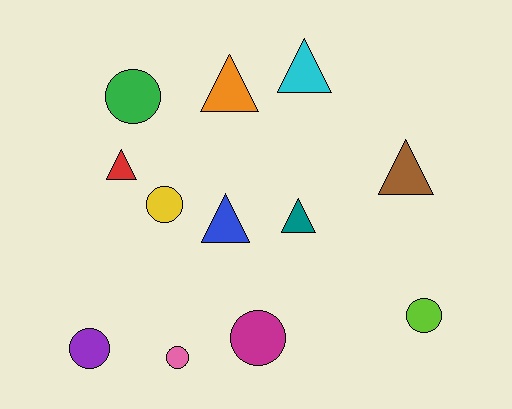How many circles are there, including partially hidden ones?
There are 6 circles.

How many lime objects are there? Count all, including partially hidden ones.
There is 1 lime object.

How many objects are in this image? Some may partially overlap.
There are 12 objects.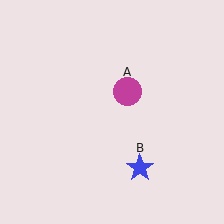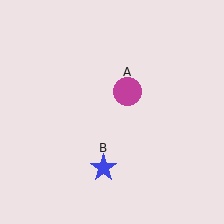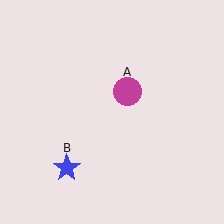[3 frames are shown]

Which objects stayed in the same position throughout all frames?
Magenta circle (object A) remained stationary.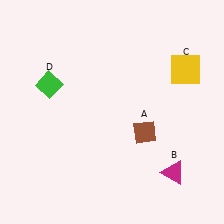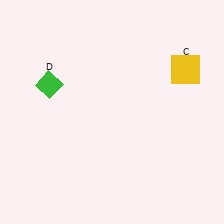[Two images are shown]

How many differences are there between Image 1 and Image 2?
There are 2 differences between the two images.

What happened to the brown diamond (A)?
The brown diamond (A) was removed in Image 2. It was in the bottom-right area of Image 1.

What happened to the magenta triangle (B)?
The magenta triangle (B) was removed in Image 2. It was in the bottom-right area of Image 1.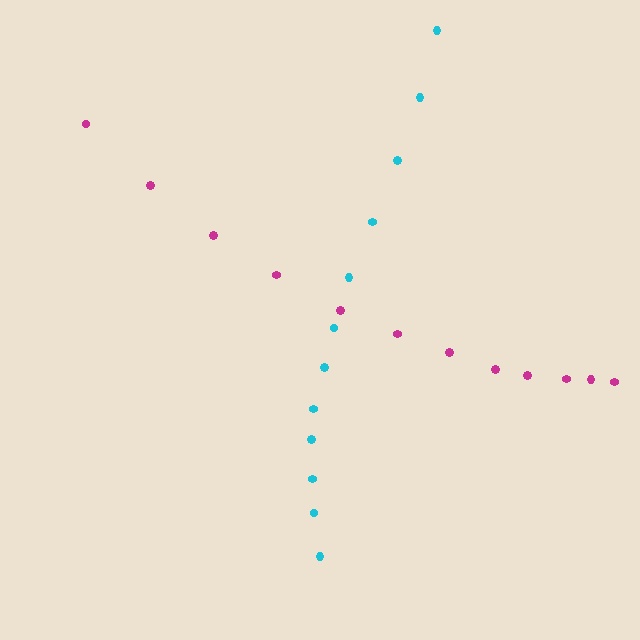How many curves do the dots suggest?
There are 2 distinct paths.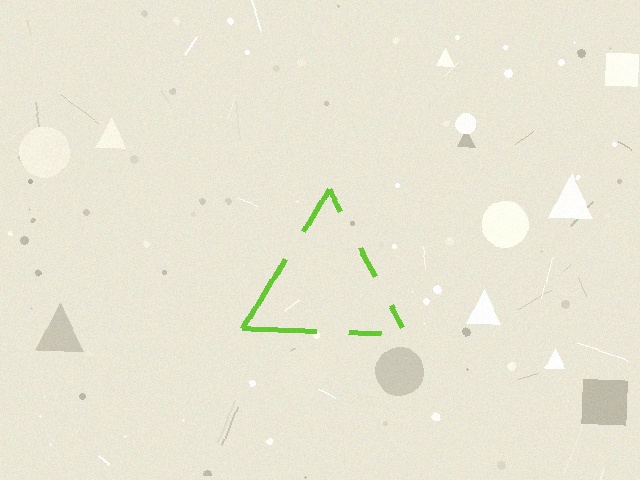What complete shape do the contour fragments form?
The contour fragments form a triangle.